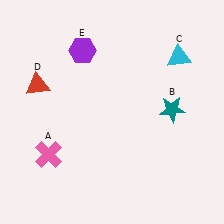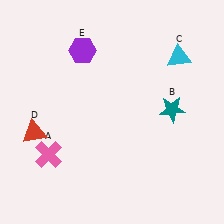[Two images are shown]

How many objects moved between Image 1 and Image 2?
1 object moved between the two images.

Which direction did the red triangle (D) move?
The red triangle (D) moved down.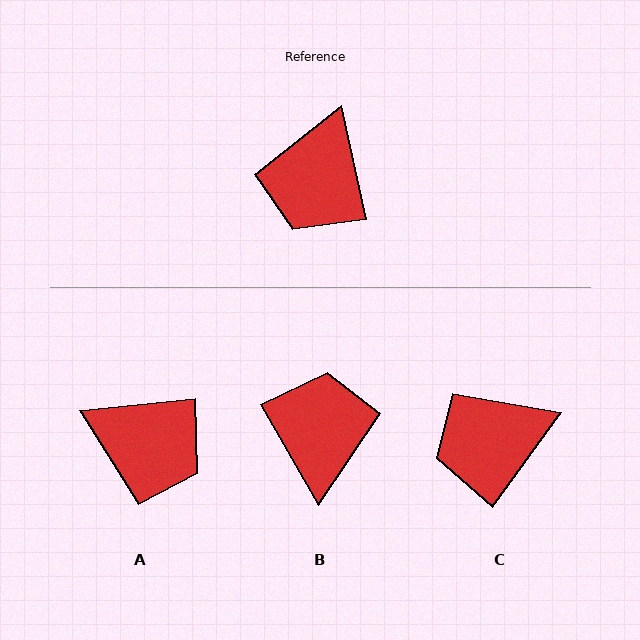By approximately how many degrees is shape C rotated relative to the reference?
Approximately 48 degrees clockwise.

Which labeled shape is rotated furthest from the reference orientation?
B, about 162 degrees away.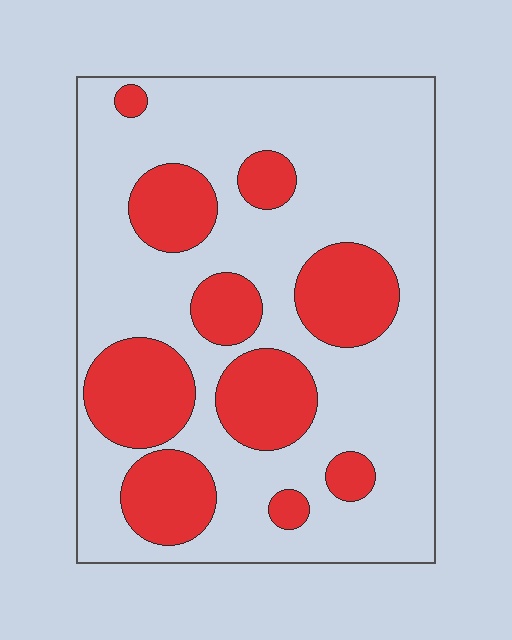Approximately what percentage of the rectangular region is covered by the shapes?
Approximately 30%.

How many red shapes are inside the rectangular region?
10.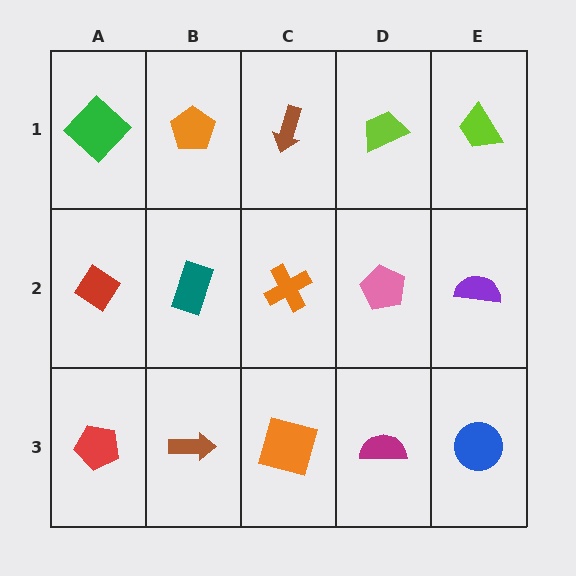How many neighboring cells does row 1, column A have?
2.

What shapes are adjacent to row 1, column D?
A pink pentagon (row 2, column D), a brown arrow (row 1, column C), a lime trapezoid (row 1, column E).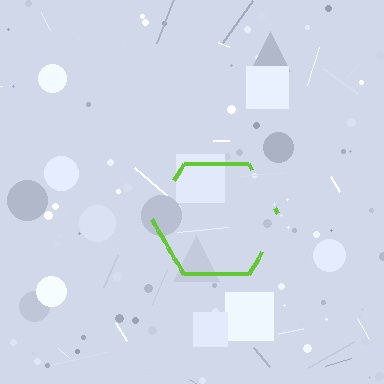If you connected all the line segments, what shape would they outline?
They would outline a hexagon.